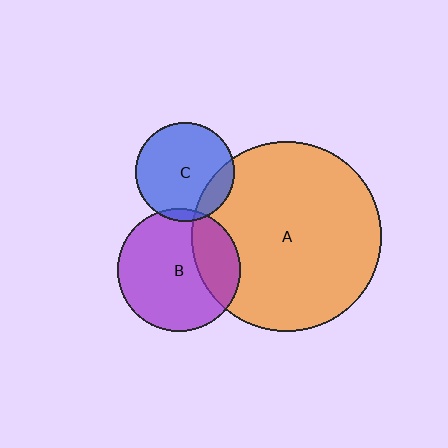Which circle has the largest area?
Circle A (orange).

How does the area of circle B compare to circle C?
Approximately 1.6 times.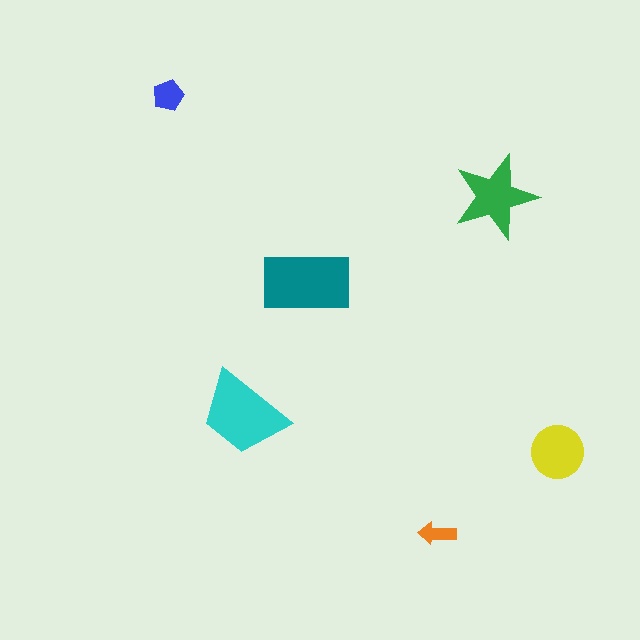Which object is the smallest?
The orange arrow.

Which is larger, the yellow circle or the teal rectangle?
The teal rectangle.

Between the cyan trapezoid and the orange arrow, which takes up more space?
The cyan trapezoid.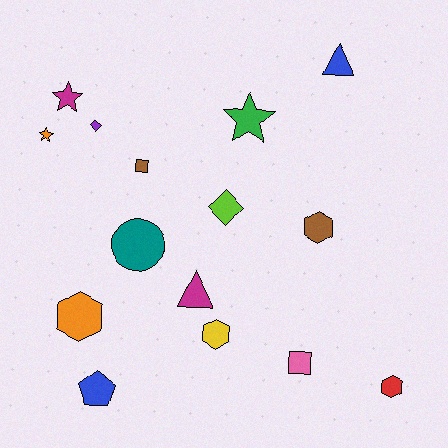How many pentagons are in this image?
There is 1 pentagon.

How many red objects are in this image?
There is 1 red object.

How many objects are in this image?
There are 15 objects.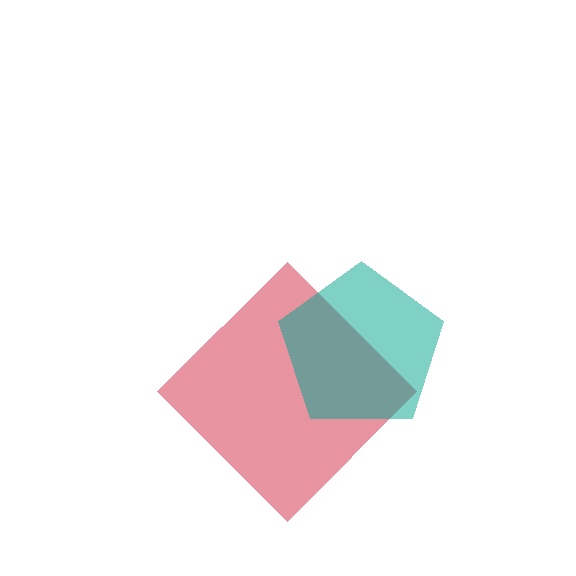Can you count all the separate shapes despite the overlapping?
Yes, there are 2 separate shapes.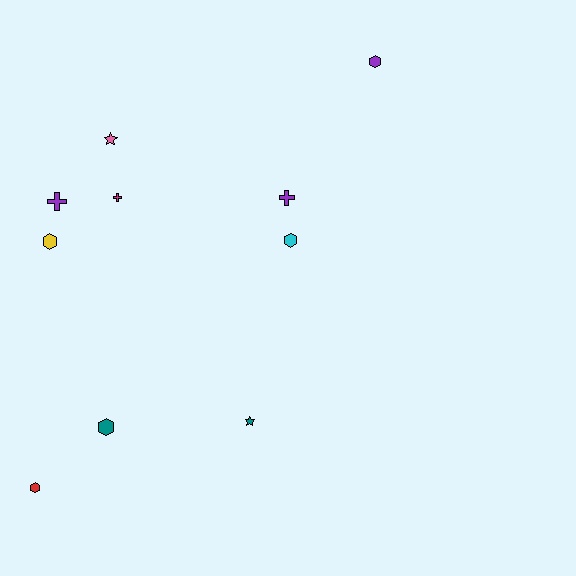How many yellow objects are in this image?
There is 1 yellow object.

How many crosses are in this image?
There are 3 crosses.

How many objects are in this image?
There are 10 objects.